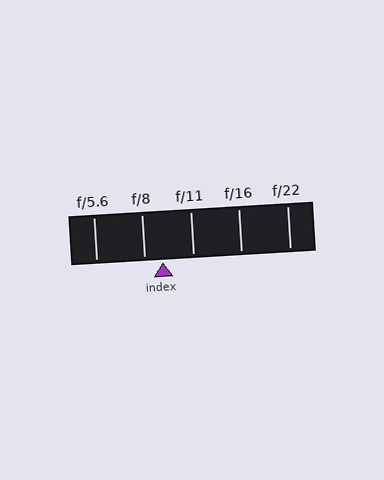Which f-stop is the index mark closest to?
The index mark is closest to f/8.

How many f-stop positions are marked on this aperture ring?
There are 5 f-stop positions marked.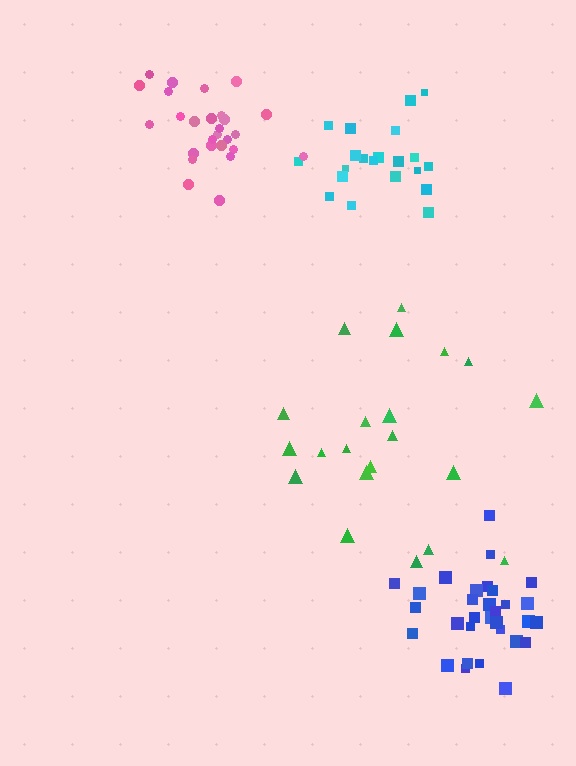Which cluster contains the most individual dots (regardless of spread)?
Blue (31).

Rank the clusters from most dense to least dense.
blue, pink, cyan, green.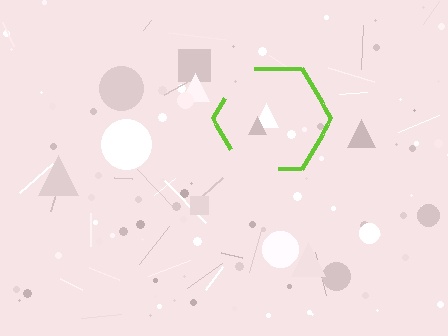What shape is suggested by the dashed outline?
The dashed outline suggests a hexagon.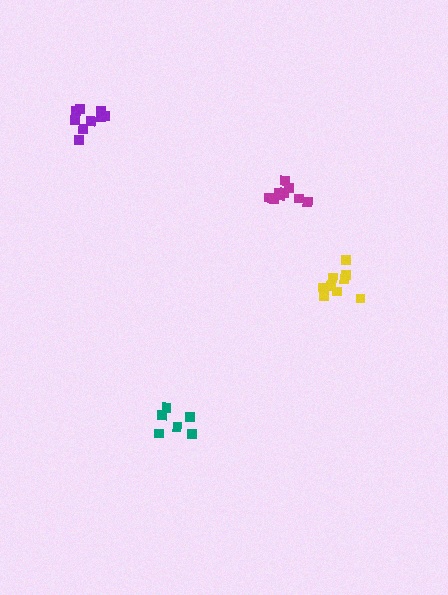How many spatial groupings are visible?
There are 4 spatial groupings.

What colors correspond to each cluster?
The clusters are colored: teal, magenta, purple, yellow.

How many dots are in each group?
Group 1: 6 dots, Group 2: 11 dots, Group 3: 9 dots, Group 4: 9 dots (35 total).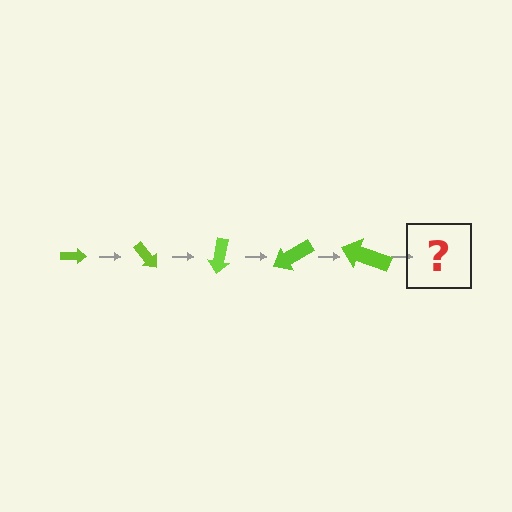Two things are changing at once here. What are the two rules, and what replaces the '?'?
The two rules are that the arrow grows larger each step and it rotates 50 degrees each step. The '?' should be an arrow, larger than the previous one and rotated 250 degrees from the start.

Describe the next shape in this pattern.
It should be an arrow, larger than the previous one and rotated 250 degrees from the start.